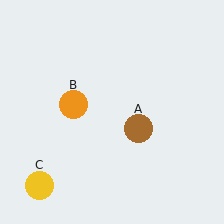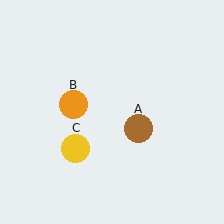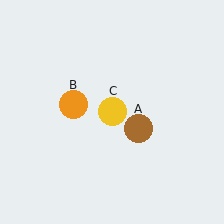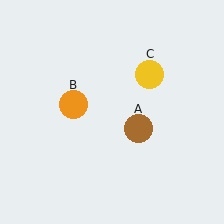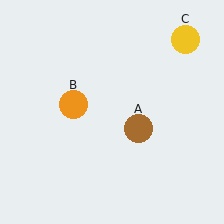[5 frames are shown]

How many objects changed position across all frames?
1 object changed position: yellow circle (object C).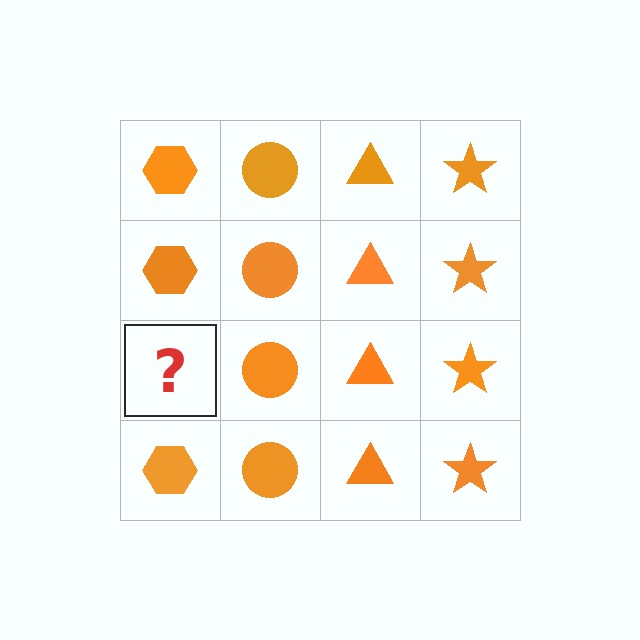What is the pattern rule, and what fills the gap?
The rule is that each column has a consistent shape. The gap should be filled with an orange hexagon.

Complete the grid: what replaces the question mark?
The question mark should be replaced with an orange hexagon.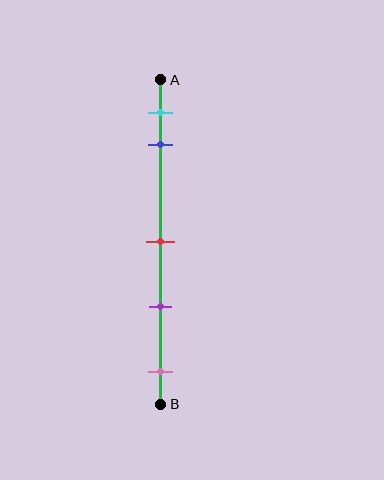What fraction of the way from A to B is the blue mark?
The blue mark is approximately 20% (0.2) of the way from A to B.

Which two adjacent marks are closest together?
The cyan and blue marks are the closest adjacent pair.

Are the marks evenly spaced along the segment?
No, the marks are not evenly spaced.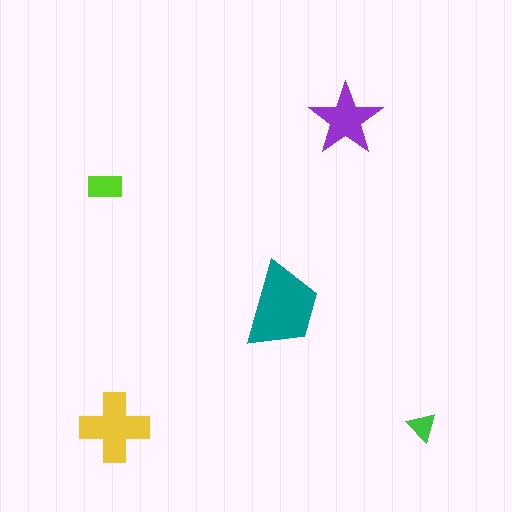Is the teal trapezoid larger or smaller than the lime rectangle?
Larger.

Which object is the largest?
The teal trapezoid.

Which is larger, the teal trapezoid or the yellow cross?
The teal trapezoid.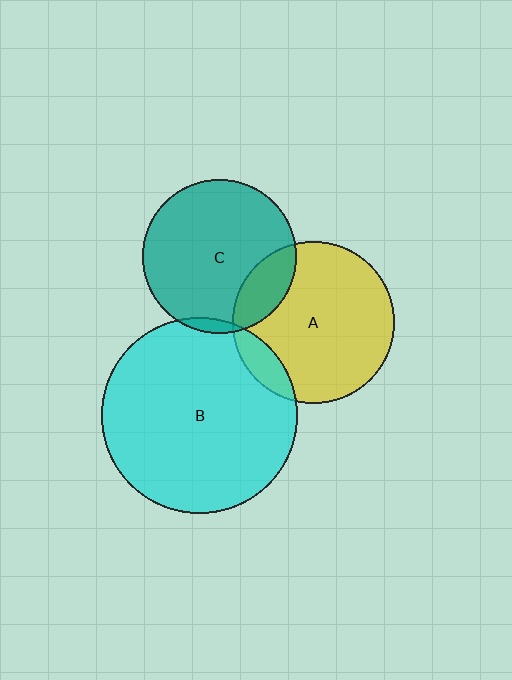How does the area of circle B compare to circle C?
Approximately 1.6 times.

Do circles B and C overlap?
Yes.